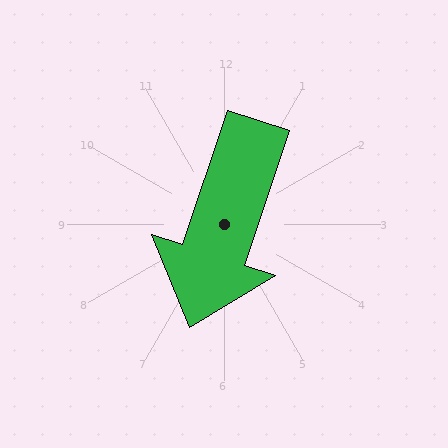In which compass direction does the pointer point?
South.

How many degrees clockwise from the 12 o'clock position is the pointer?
Approximately 198 degrees.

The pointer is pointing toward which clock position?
Roughly 7 o'clock.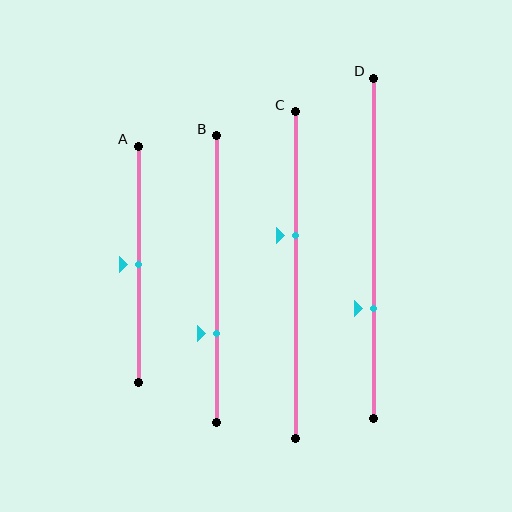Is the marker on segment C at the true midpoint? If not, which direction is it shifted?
No, the marker on segment C is shifted upward by about 12% of the segment length.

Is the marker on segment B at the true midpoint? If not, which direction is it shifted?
No, the marker on segment B is shifted downward by about 19% of the segment length.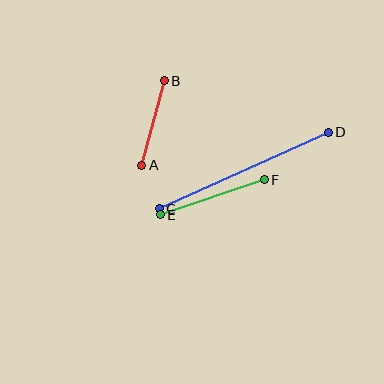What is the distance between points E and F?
The distance is approximately 110 pixels.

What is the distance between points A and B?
The distance is approximately 88 pixels.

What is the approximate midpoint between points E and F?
The midpoint is at approximately (212, 197) pixels.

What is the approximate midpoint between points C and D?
The midpoint is at approximately (244, 170) pixels.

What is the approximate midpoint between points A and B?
The midpoint is at approximately (153, 123) pixels.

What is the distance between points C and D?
The distance is approximately 186 pixels.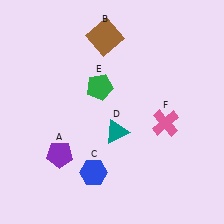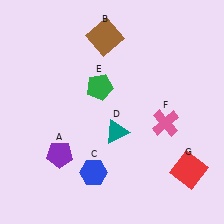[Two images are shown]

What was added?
A red square (G) was added in Image 2.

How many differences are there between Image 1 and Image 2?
There is 1 difference between the two images.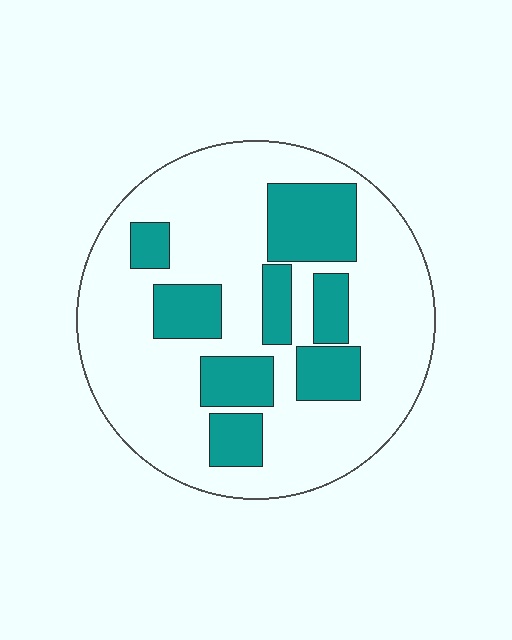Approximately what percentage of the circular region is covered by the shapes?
Approximately 30%.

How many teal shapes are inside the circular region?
8.